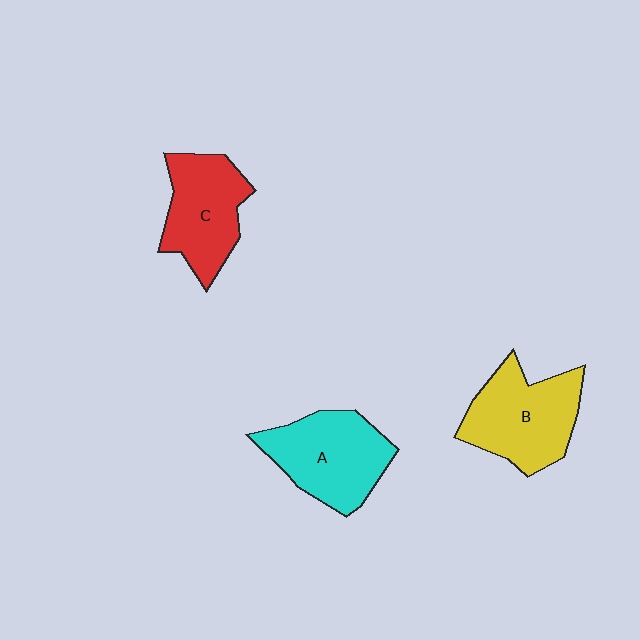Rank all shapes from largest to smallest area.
From largest to smallest: B (yellow), A (cyan), C (red).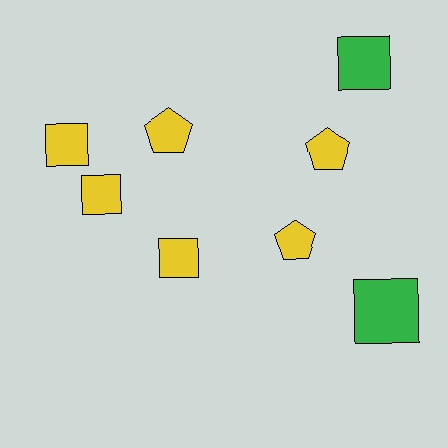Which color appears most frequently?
Yellow, with 6 objects.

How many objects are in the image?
There are 8 objects.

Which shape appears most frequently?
Square, with 5 objects.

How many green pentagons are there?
There are no green pentagons.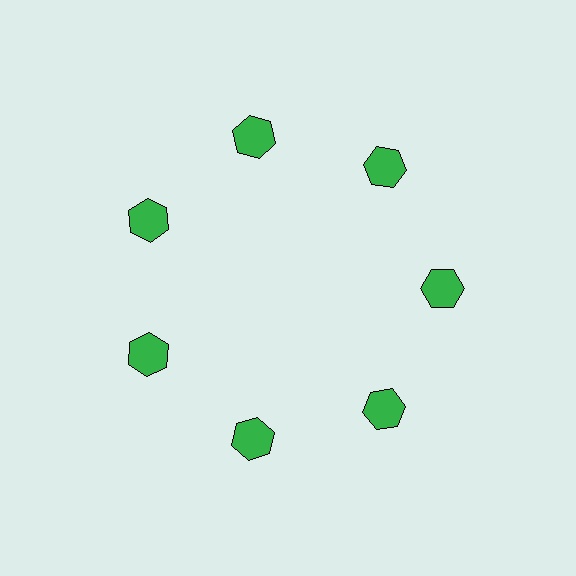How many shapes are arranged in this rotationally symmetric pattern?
There are 7 shapes, arranged in 7 groups of 1.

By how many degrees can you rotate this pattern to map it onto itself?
The pattern maps onto itself every 51 degrees of rotation.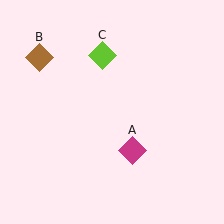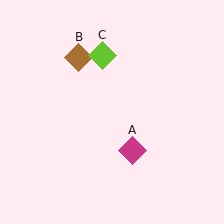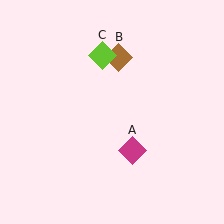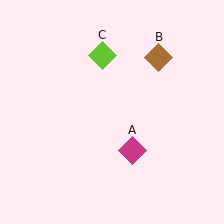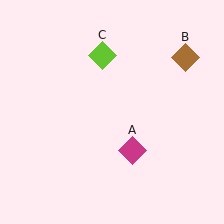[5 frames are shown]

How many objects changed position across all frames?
1 object changed position: brown diamond (object B).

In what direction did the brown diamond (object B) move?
The brown diamond (object B) moved right.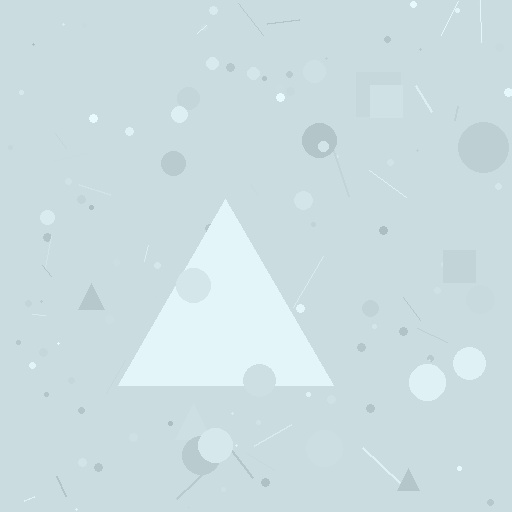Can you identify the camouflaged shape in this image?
The camouflaged shape is a triangle.